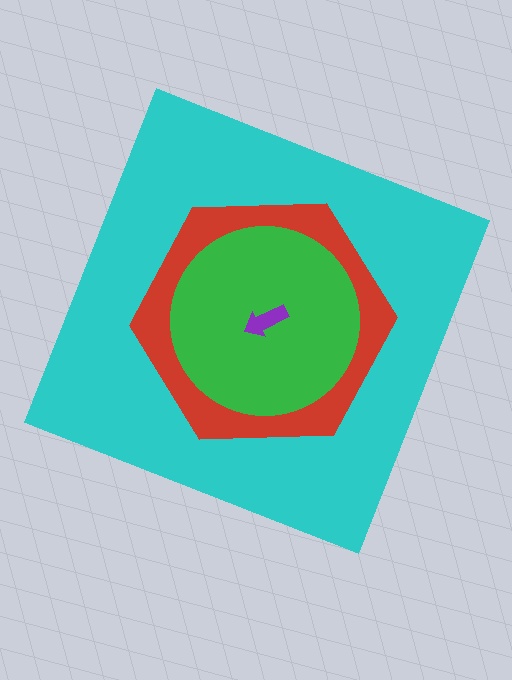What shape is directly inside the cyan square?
The red hexagon.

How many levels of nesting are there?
4.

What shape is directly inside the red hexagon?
The green circle.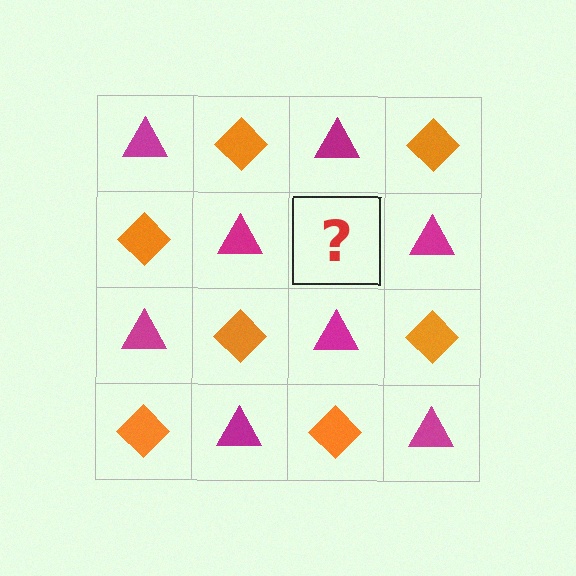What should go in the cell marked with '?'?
The missing cell should contain an orange diamond.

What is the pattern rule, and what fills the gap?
The rule is that it alternates magenta triangle and orange diamond in a checkerboard pattern. The gap should be filled with an orange diamond.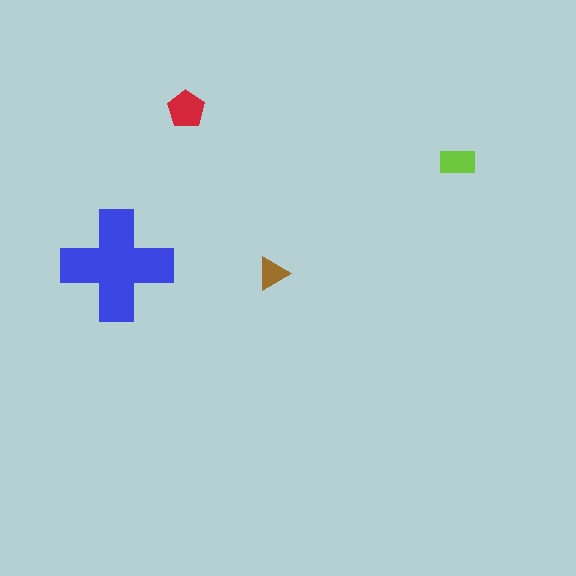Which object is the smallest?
The brown triangle.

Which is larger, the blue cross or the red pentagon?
The blue cross.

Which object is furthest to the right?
The lime rectangle is rightmost.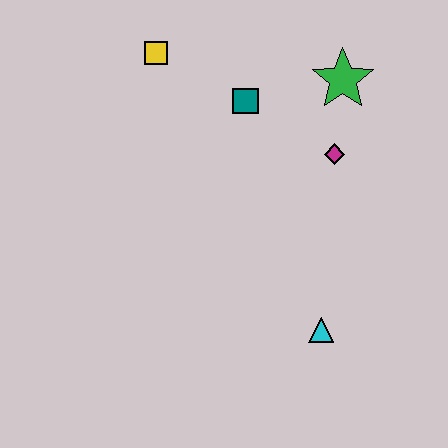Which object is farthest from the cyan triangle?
The yellow square is farthest from the cyan triangle.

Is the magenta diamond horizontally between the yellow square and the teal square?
No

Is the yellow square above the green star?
Yes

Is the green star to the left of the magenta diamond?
No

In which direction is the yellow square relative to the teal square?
The yellow square is to the left of the teal square.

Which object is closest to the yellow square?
The teal square is closest to the yellow square.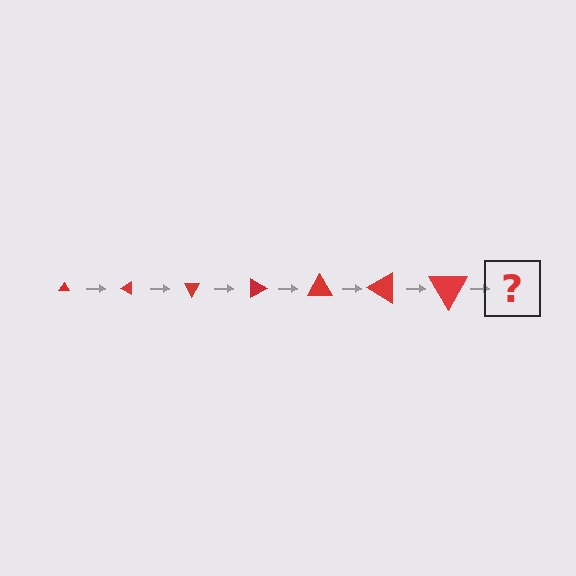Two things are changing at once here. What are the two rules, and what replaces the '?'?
The two rules are that the triangle grows larger each step and it rotates 30 degrees each step. The '?' should be a triangle, larger than the previous one and rotated 210 degrees from the start.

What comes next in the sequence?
The next element should be a triangle, larger than the previous one and rotated 210 degrees from the start.